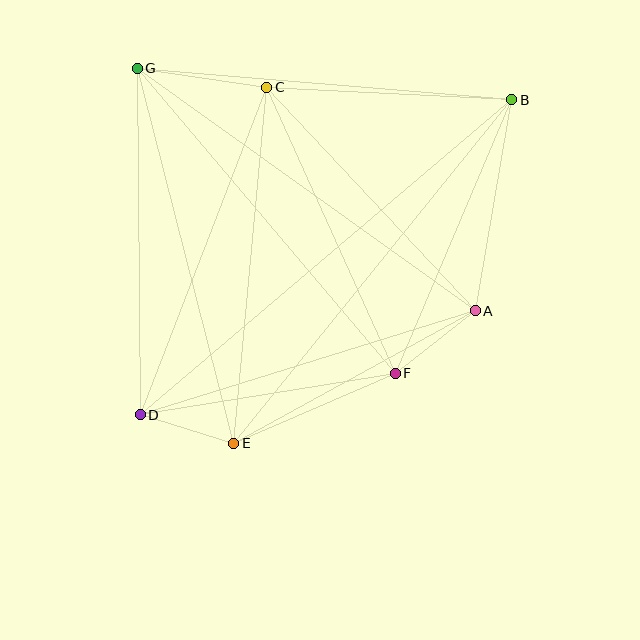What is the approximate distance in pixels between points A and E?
The distance between A and E is approximately 276 pixels.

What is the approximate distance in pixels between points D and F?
The distance between D and F is approximately 258 pixels.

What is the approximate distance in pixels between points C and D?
The distance between C and D is approximately 351 pixels.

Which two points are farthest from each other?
Points B and D are farthest from each other.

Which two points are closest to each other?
Points D and E are closest to each other.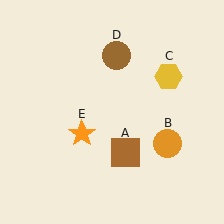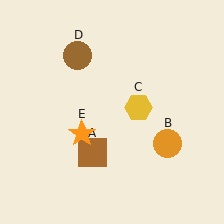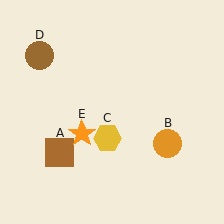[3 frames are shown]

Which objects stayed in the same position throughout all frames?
Orange circle (object B) and orange star (object E) remained stationary.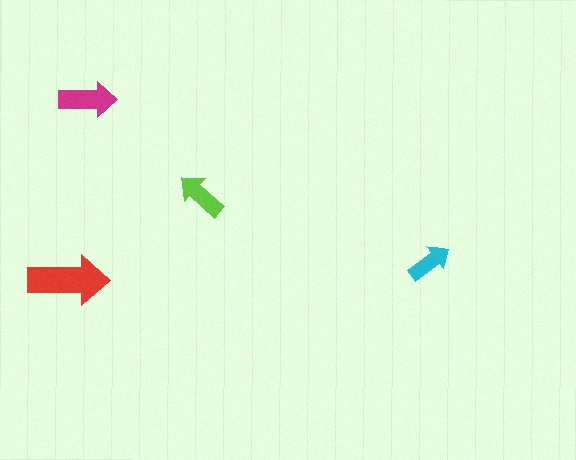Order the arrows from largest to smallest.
the red one, the magenta one, the lime one, the cyan one.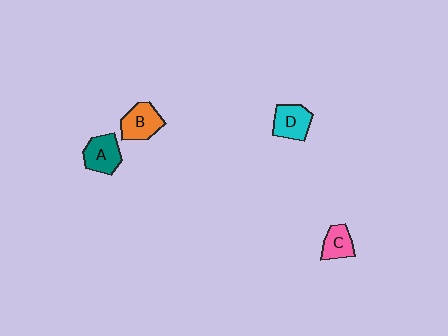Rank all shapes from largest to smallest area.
From largest to smallest: B (orange), A (teal), D (cyan), C (pink).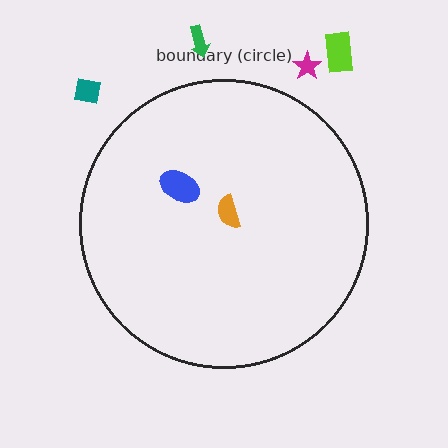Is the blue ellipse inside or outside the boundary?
Inside.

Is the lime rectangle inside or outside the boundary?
Outside.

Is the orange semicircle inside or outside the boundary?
Inside.